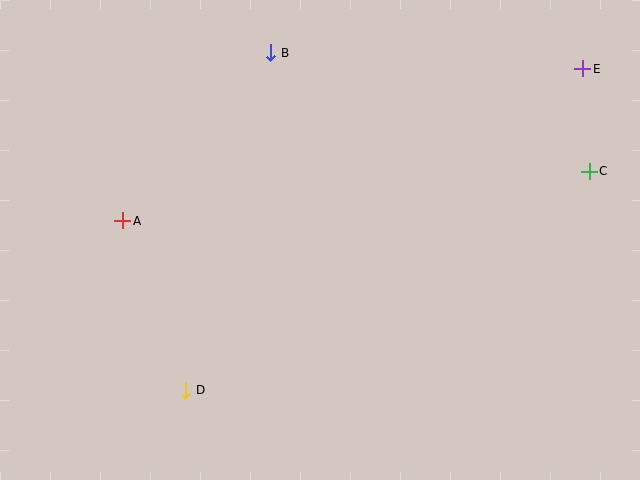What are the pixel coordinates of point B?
Point B is at (271, 53).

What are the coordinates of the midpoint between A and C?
The midpoint between A and C is at (356, 196).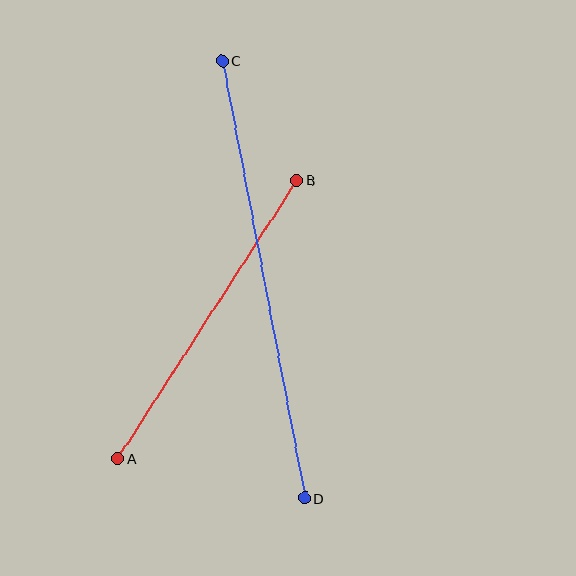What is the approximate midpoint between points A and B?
The midpoint is at approximately (208, 319) pixels.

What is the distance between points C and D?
The distance is approximately 445 pixels.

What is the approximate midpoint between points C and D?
The midpoint is at approximately (263, 279) pixels.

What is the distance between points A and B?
The distance is approximately 331 pixels.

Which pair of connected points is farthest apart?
Points C and D are farthest apart.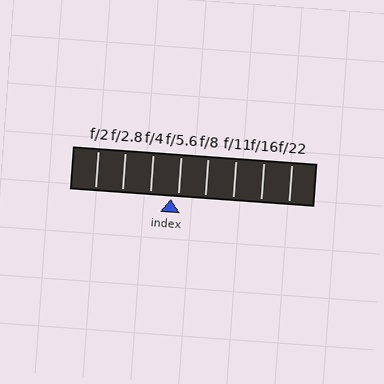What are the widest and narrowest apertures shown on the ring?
The widest aperture shown is f/2 and the narrowest is f/22.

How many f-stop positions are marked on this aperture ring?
There are 8 f-stop positions marked.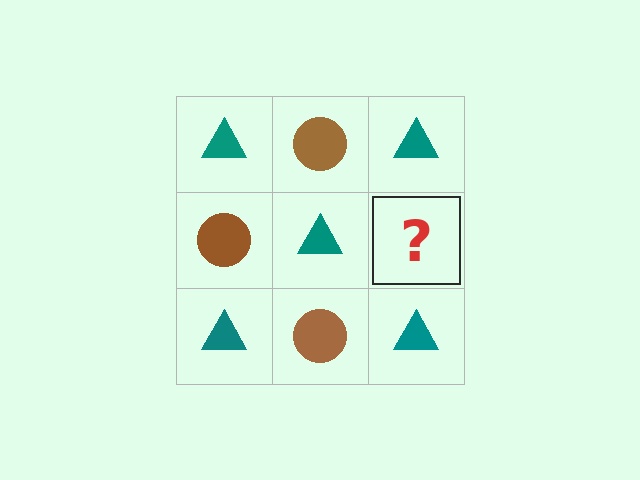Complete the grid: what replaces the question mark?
The question mark should be replaced with a brown circle.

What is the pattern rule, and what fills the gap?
The rule is that it alternates teal triangle and brown circle in a checkerboard pattern. The gap should be filled with a brown circle.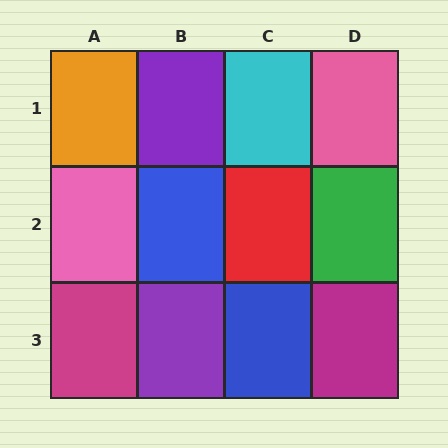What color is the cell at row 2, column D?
Green.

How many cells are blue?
2 cells are blue.